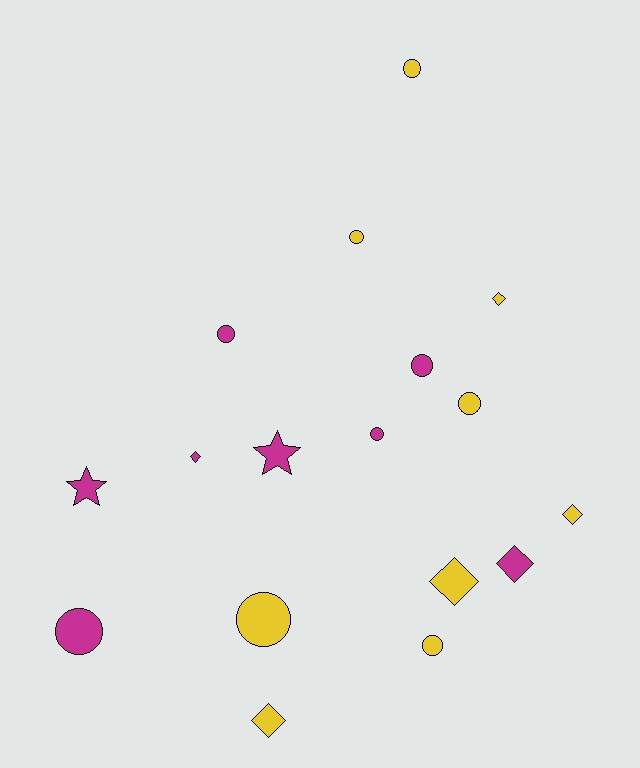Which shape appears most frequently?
Circle, with 9 objects.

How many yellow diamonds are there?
There are 4 yellow diamonds.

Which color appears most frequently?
Yellow, with 9 objects.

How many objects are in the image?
There are 17 objects.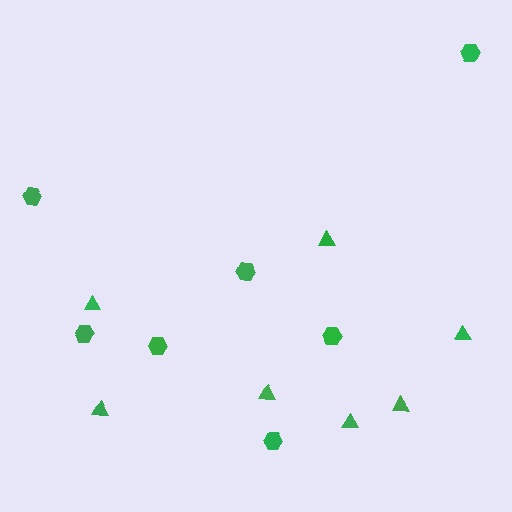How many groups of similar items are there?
There are 2 groups: one group of hexagons (7) and one group of triangles (7).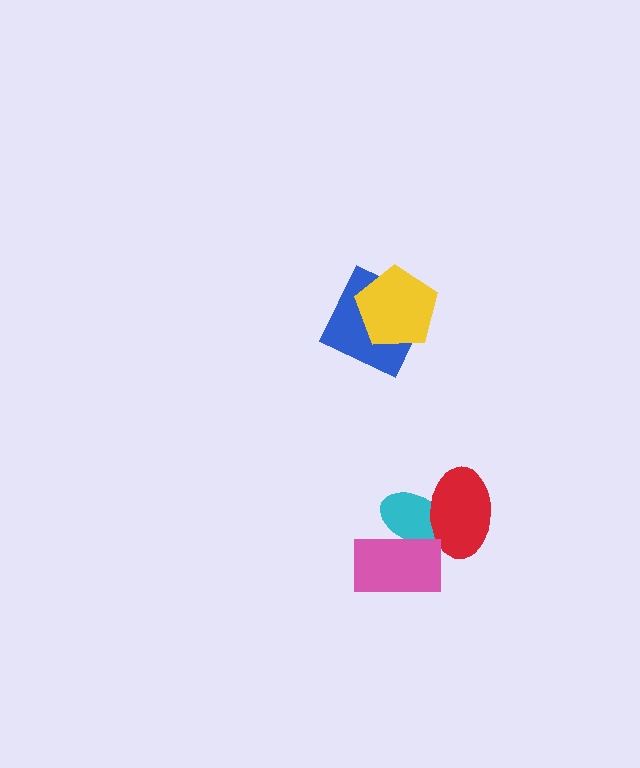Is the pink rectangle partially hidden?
No, no other shape covers it.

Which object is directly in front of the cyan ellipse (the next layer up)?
The red ellipse is directly in front of the cyan ellipse.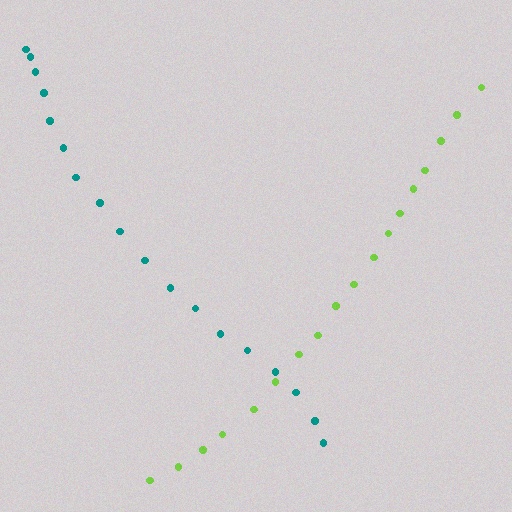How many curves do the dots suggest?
There are 2 distinct paths.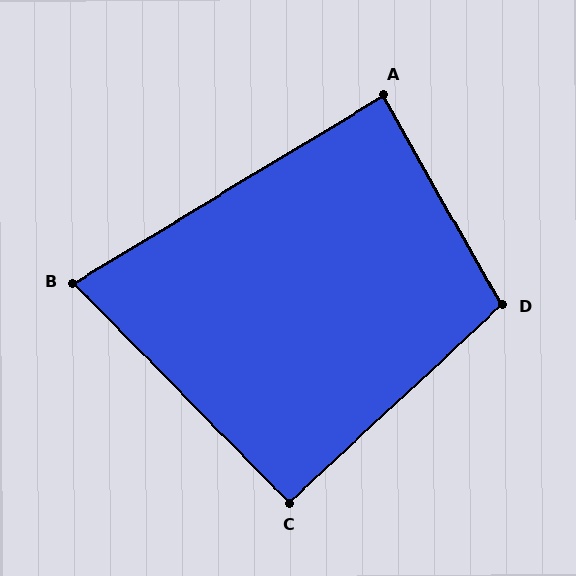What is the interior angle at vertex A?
Approximately 88 degrees (approximately right).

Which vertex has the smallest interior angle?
B, at approximately 77 degrees.